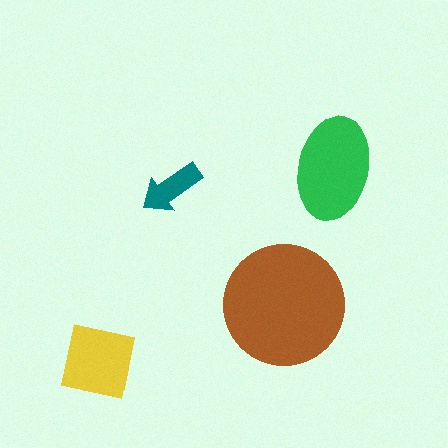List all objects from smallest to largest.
The teal arrow, the yellow square, the green ellipse, the brown circle.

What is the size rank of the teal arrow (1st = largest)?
4th.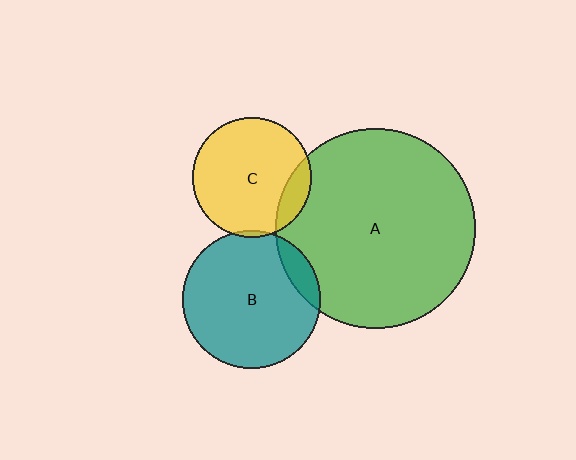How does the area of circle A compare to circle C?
Approximately 2.8 times.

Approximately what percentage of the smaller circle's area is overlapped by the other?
Approximately 5%.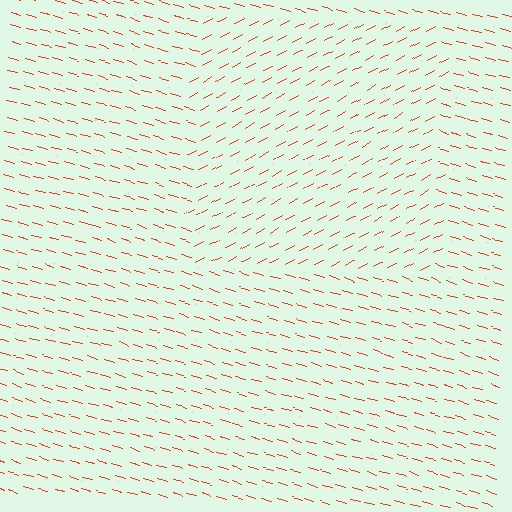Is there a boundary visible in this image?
Yes, there is a texture boundary formed by a change in line orientation.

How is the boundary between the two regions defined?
The boundary is defined purely by a change in line orientation (approximately 45 degrees difference). All lines are the same color and thickness.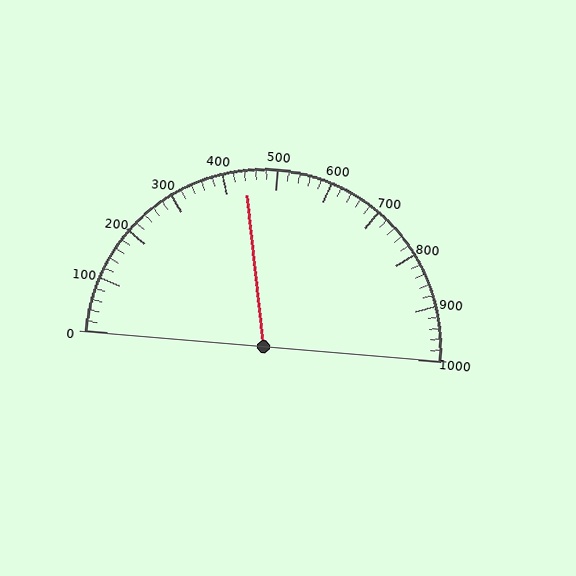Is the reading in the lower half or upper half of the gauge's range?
The reading is in the lower half of the range (0 to 1000).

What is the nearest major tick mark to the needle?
The nearest major tick mark is 400.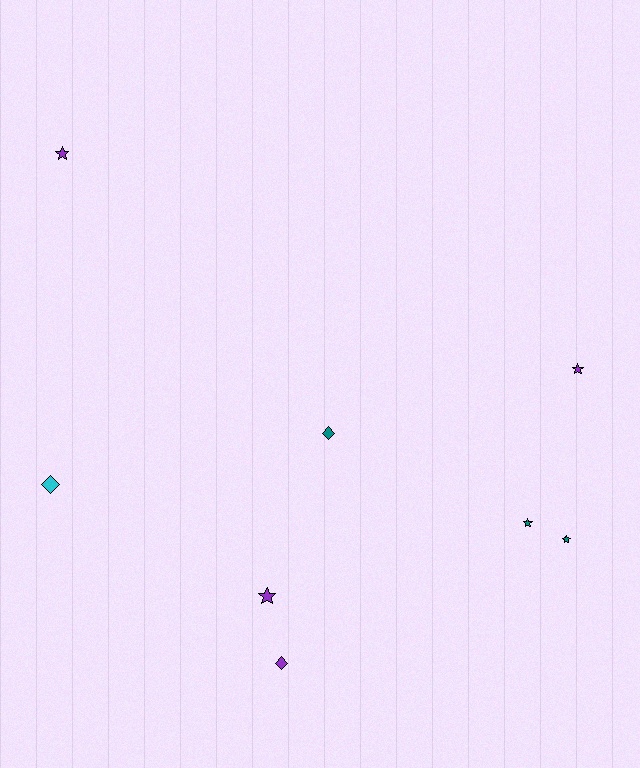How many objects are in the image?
There are 8 objects.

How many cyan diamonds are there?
There is 1 cyan diamond.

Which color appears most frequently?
Purple, with 4 objects.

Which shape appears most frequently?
Star, with 5 objects.